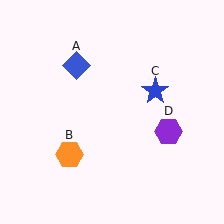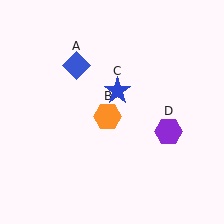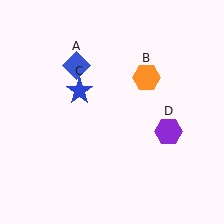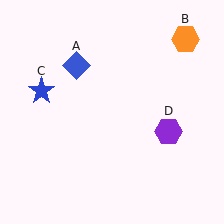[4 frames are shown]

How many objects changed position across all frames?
2 objects changed position: orange hexagon (object B), blue star (object C).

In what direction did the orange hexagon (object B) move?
The orange hexagon (object B) moved up and to the right.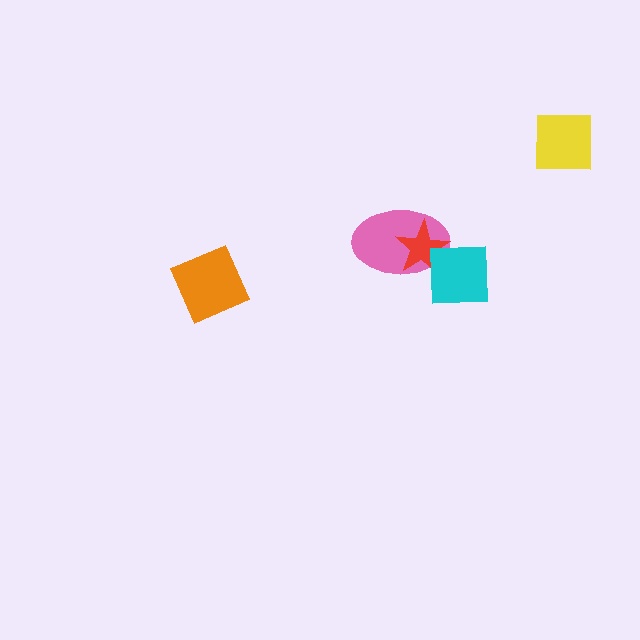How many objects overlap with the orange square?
0 objects overlap with the orange square.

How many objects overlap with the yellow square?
0 objects overlap with the yellow square.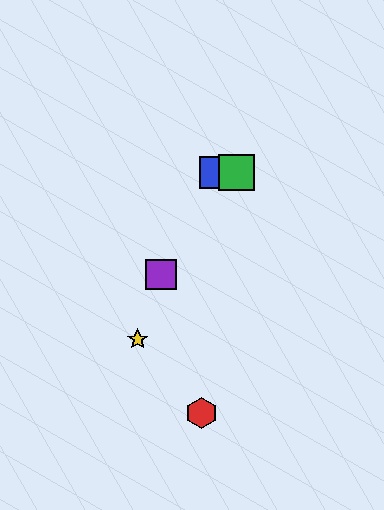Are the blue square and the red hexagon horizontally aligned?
No, the blue square is at y≈172 and the red hexagon is at y≈413.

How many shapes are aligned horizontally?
2 shapes (the blue square, the green square) are aligned horizontally.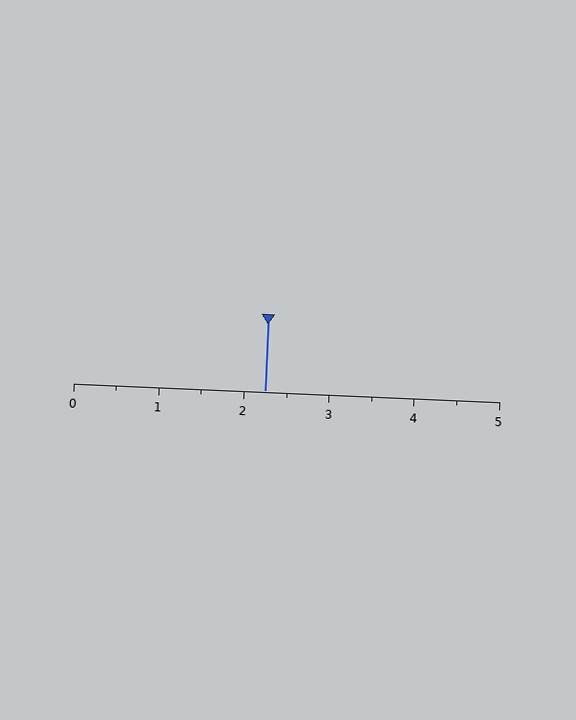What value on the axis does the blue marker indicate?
The marker indicates approximately 2.2.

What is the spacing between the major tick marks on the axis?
The major ticks are spaced 1 apart.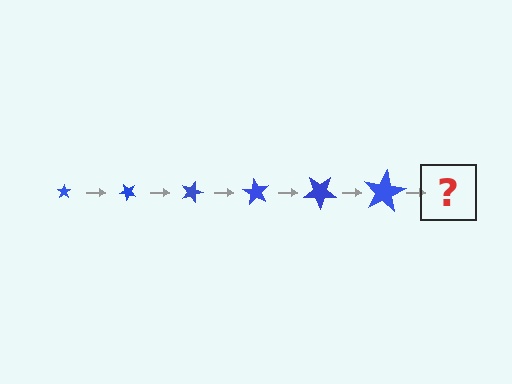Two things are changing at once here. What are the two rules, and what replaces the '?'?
The two rules are that the star grows larger each step and it rotates 45 degrees each step. The '?' should be a star, larger than the previous one and rotated 270 degrees from the start.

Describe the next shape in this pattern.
It should be a star, larger than the previous one and rotated 270 degrees from the start.